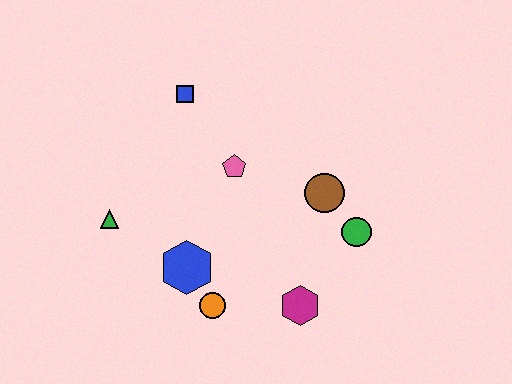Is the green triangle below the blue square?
Yes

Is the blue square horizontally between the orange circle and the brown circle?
No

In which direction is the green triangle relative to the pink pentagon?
The green triangle is to the left of the pink pentagon.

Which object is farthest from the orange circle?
The blue square is farthest from the orange circle.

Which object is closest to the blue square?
The pink pentagon is closest to the blue square.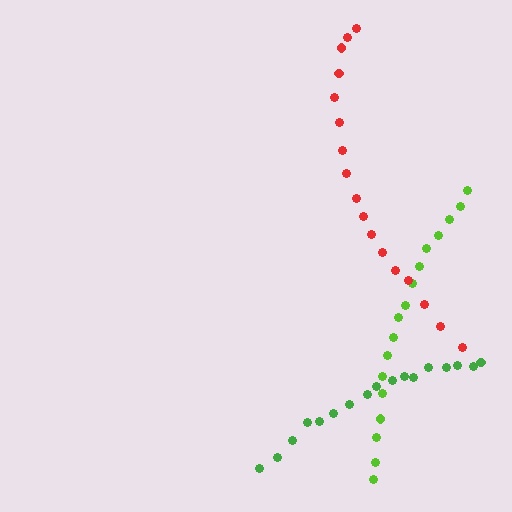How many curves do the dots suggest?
There are 3 distinct paths.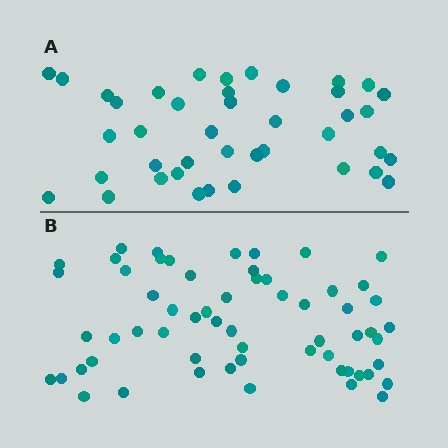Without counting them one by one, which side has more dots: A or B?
Region B (the bottom region) has more dots.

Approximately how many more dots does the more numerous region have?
Region B has approximately 20 more dots than region A.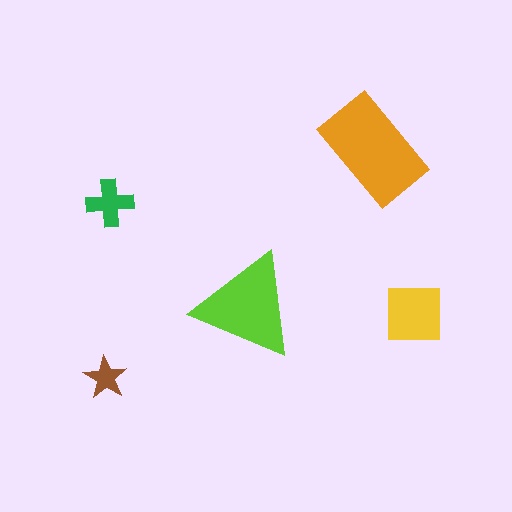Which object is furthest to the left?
The brown star is leftmost.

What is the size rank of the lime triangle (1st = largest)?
2nd.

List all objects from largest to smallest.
The orange rectangle, the lime triangle, the yellow square, the green cross, the brown star.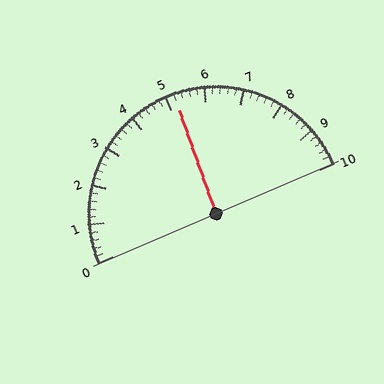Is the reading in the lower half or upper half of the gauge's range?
The reading is in the upper half of the range (0 to 10).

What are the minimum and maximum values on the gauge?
The gauge ranges from 0 to 10.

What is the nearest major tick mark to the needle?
The nearest major tick mark is 5.